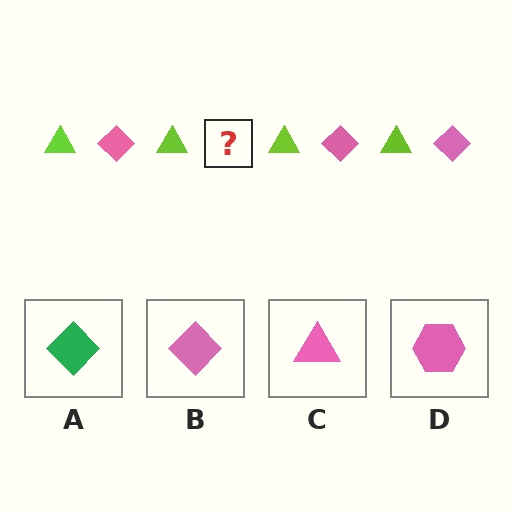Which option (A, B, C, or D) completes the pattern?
B.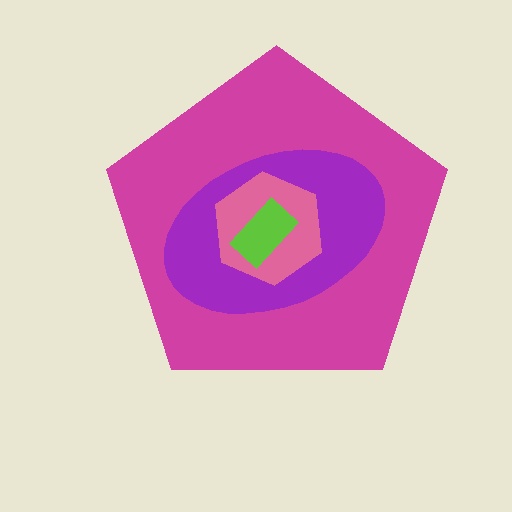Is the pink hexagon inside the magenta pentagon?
Yes.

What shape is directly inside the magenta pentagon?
The purple ellipse.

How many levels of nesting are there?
4.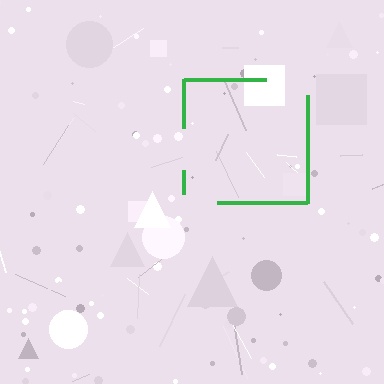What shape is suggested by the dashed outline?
The dashed outline suggests a square.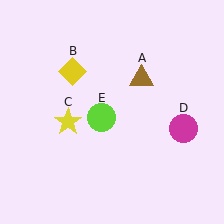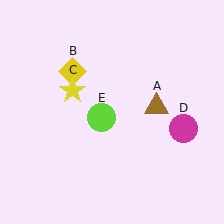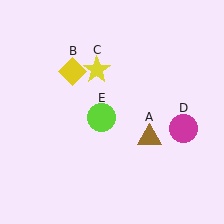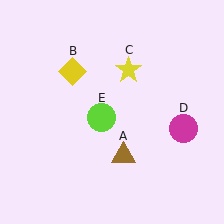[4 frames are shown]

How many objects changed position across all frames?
2 objects changed position: brown triangle (object A), yellow star (object C).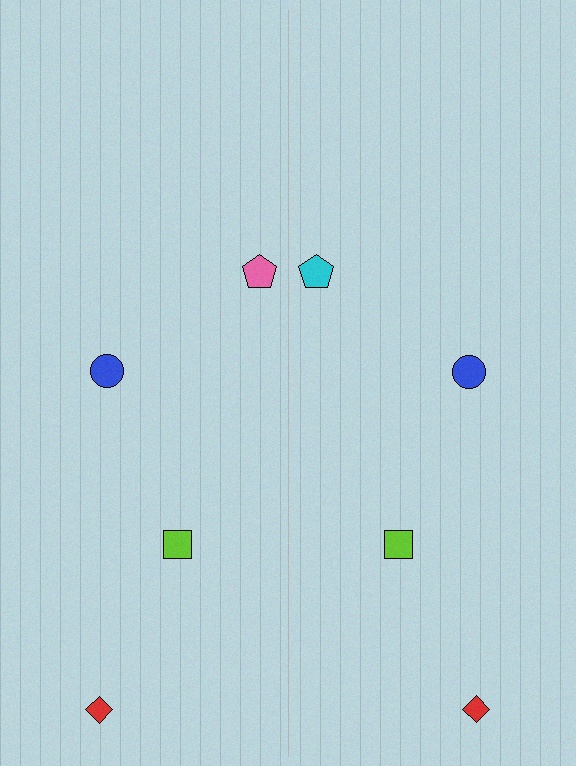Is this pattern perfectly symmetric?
No, the pattern is not perfectly symmetric. The cyan pentagon on the right side breaks the symmetry — its mirror counterpart is pink.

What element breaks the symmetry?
The cyan pentagon on the right side breaks the symmetry — its mirror counterpart is pink.